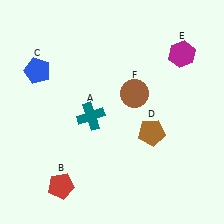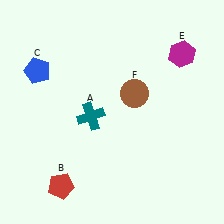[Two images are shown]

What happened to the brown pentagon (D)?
The brown pentagon (D) was removed in Image 2. It was in the bottom-right area of Image 1.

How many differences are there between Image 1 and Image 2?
There is 1 difference between the two images.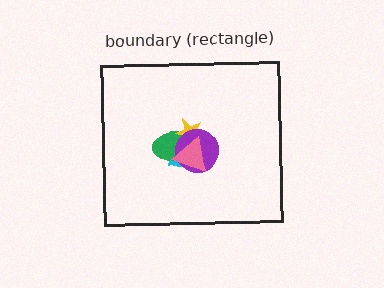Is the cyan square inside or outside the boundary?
Inside.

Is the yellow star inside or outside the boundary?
Inside.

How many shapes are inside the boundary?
5 inside, 0 outside.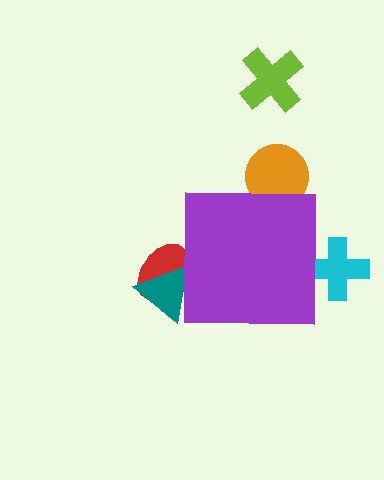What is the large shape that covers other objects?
A purple square.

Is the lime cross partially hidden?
No, the lime cross is fully visible.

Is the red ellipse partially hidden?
Yes, the red ellipse is partially hidden behind the purple square.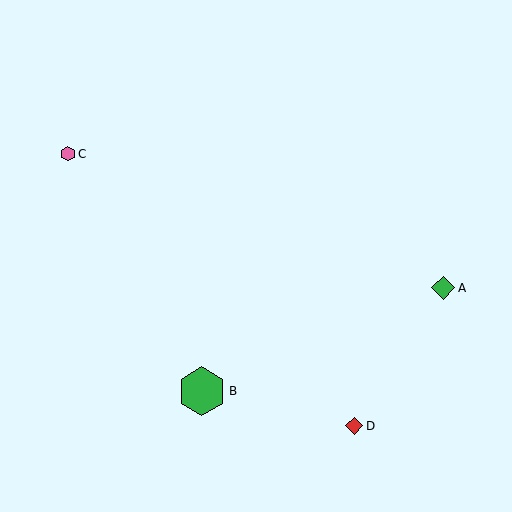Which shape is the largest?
The green hexagon (labeled B) is the largest.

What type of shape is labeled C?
Shape C is a pink hexagon.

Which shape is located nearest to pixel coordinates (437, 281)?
The green diamond (labeled A) at (444, 288) is nearest to that location.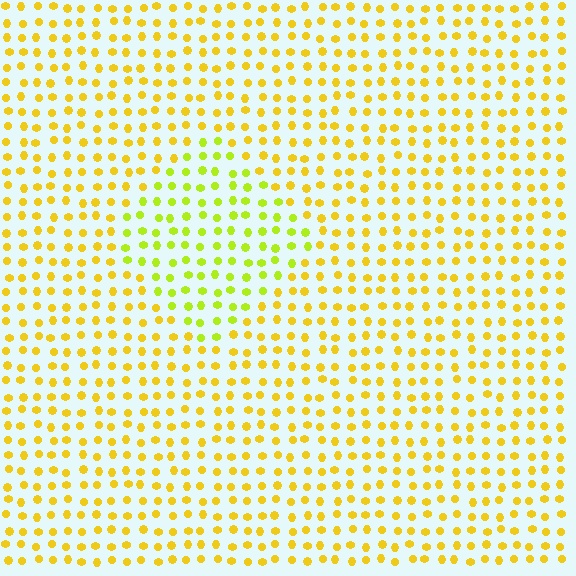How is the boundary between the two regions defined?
The boundary is defined purely by a slight shift in hue (about 29 degrees). Spacing, size, and orientation are identical on both sides.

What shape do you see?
I see a diamond.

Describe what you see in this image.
The image is filled with small yellow elements in a uniform arrangement. A diamond-shaped region is visible where the elements are tinted to a slightly different hue, forming a subtle color boundary.